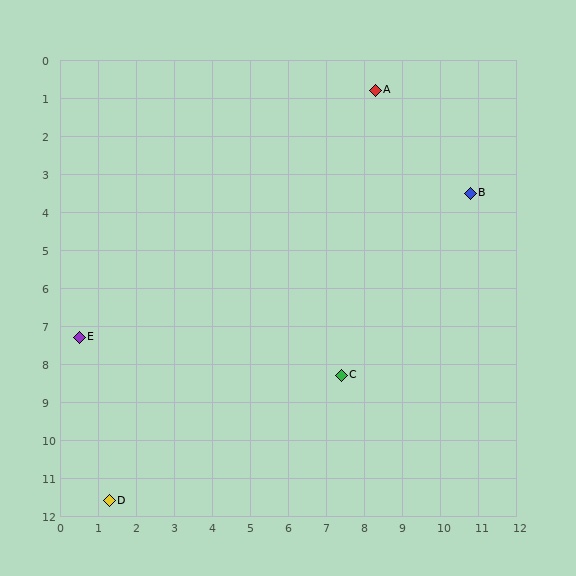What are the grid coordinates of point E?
Point E is at approximately (0.5, 7.3).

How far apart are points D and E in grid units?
Points D and E are about 4.4 grid units apart.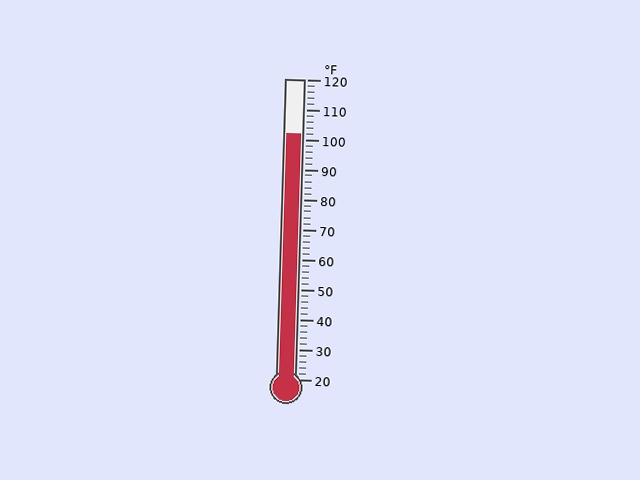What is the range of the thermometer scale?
The thermometer scale ranges from 20°F to 120°F.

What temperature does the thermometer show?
The thermometer shows approximately 102°F.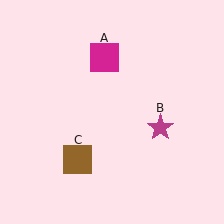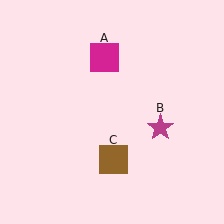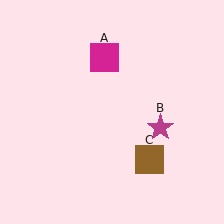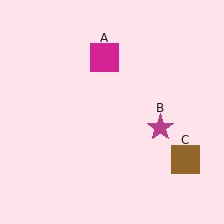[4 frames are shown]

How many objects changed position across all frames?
1 object changed position: brown square (object C).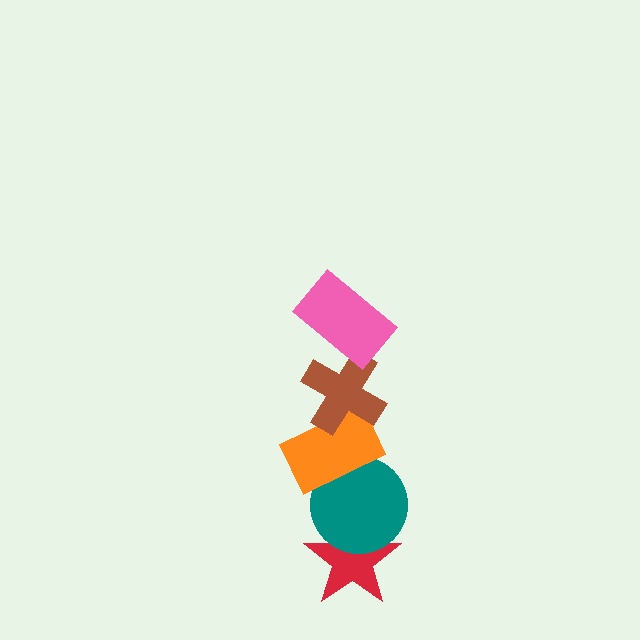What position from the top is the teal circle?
The teal circle is 4th from the top.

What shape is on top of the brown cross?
The pink rectangle is on top of the brown cross.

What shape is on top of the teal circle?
The orange rectangle is on top of the teal circle.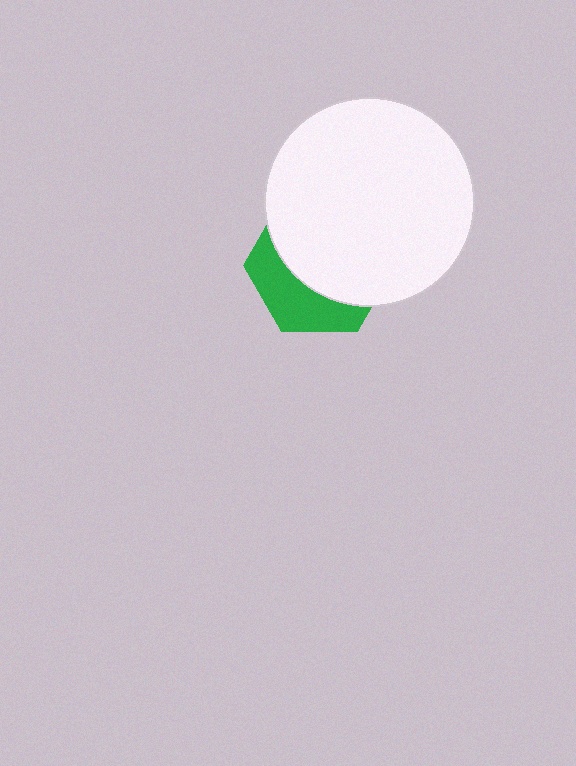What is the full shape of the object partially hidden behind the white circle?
The partially hidden object is a green hexagon.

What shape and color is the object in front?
The object in front is a white circle.